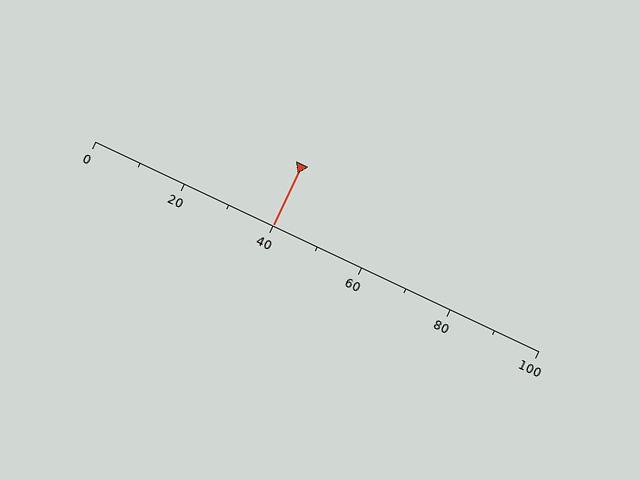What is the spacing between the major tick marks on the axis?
The major ticks are spaced 20 apart.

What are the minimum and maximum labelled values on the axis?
The axis runs from 0 to 100.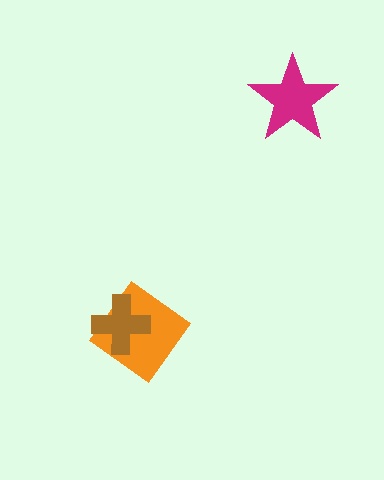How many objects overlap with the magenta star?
0 objects overlap with the magenta star.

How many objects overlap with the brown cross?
1 object overlaps with the brown cross.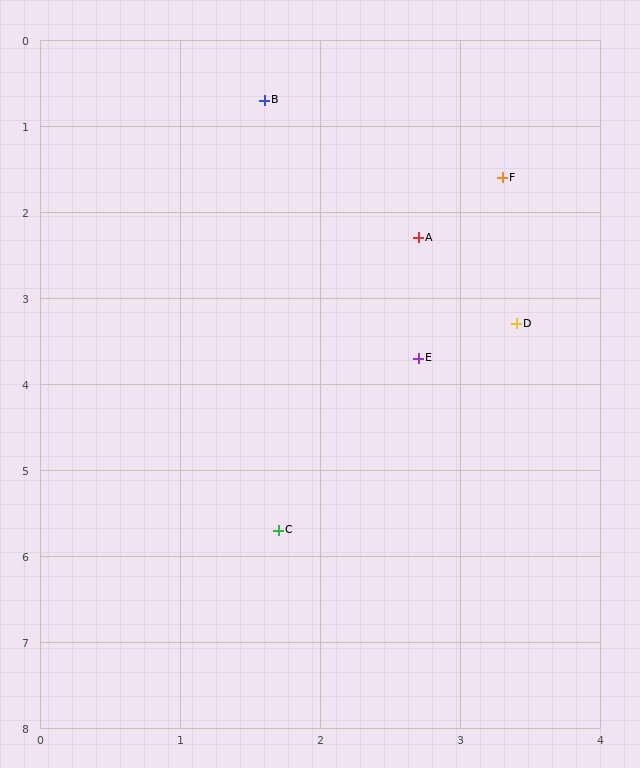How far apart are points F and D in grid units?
Points F and D are about 1.7 grid units apart.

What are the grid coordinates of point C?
Point C is at approximately (1.7, 5.7).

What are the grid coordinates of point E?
Point E is at approximately (2.7, 3.7).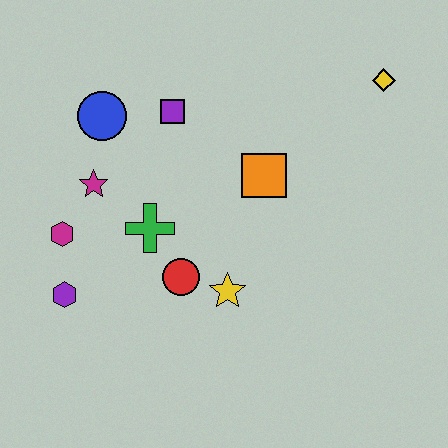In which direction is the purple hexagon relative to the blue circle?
The purple hexagon is below the blue circle.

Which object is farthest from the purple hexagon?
The yellow diamond is farthest from the purple hexagon.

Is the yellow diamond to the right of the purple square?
Yes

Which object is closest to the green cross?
The red circle is closest to the green cross.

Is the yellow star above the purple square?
No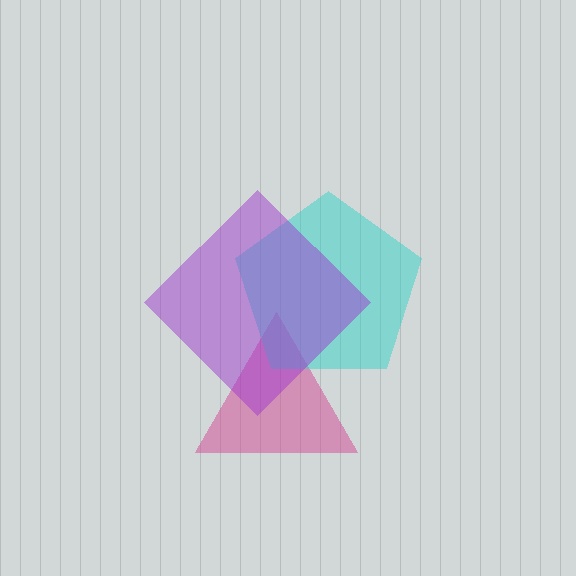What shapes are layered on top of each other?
The layered shapes are: a magenta triangle, a cyan pentagon, a purple diamond.